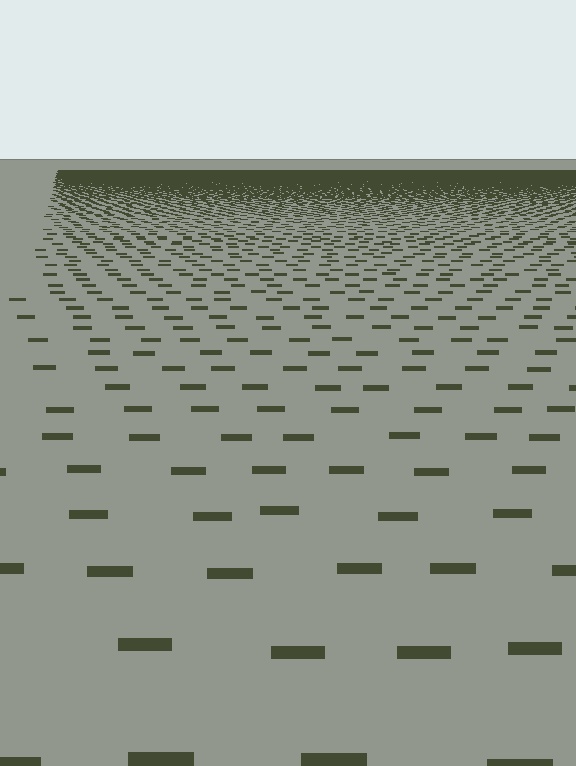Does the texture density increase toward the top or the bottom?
Density increases toward the top.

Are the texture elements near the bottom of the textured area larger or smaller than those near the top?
Larger. Near the bottom, elements are closer to the viewer and appear at a bigger on-screen size.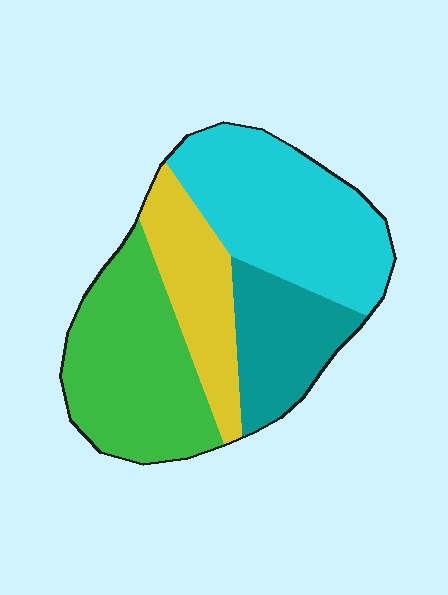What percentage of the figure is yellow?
Yellow takes up between a sixth and a third of the figure.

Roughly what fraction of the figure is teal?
Teal covers 18% of the figure.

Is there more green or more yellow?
Green.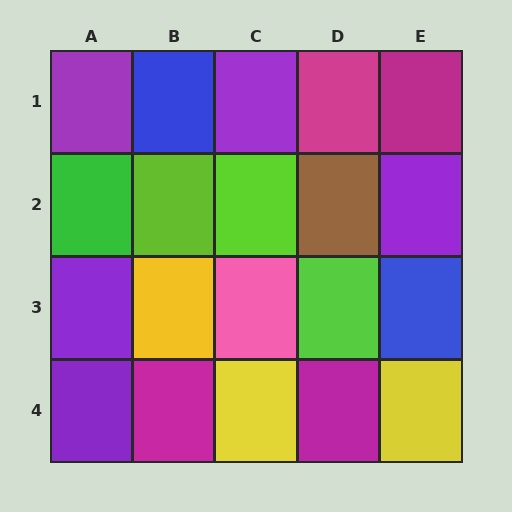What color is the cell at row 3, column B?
Yellow.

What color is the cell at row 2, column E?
Purple.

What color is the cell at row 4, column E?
Yellow.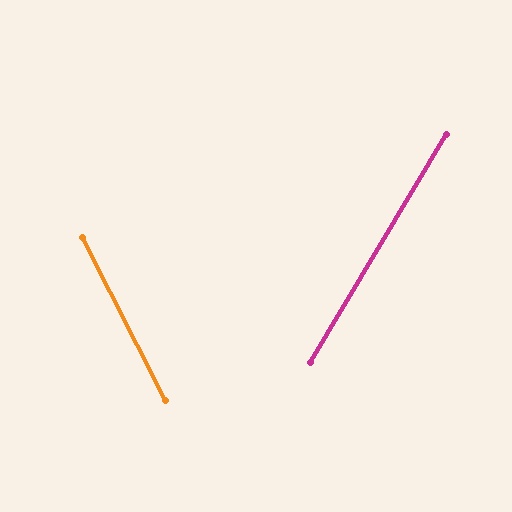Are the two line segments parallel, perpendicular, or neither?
Neither parallel nor perpendicular — they differ by about 58°.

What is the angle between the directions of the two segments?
Approximately 58 degrees.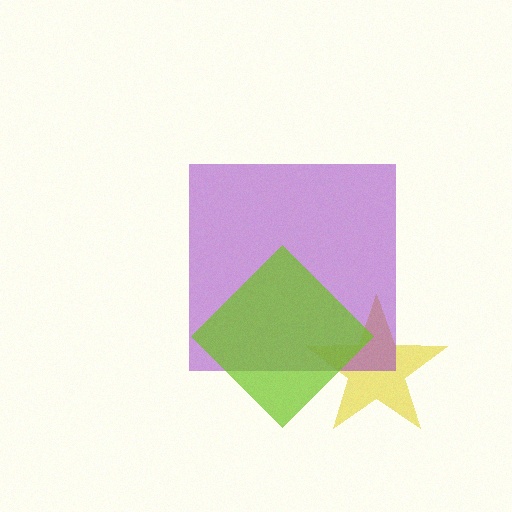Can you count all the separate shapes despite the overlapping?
Yes, there are 3 separate shapes.